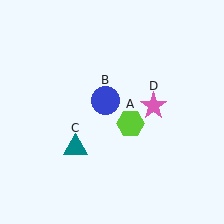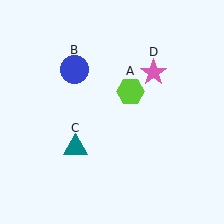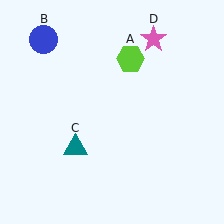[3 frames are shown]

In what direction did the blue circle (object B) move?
The blue circle (object B) moved up and to the left.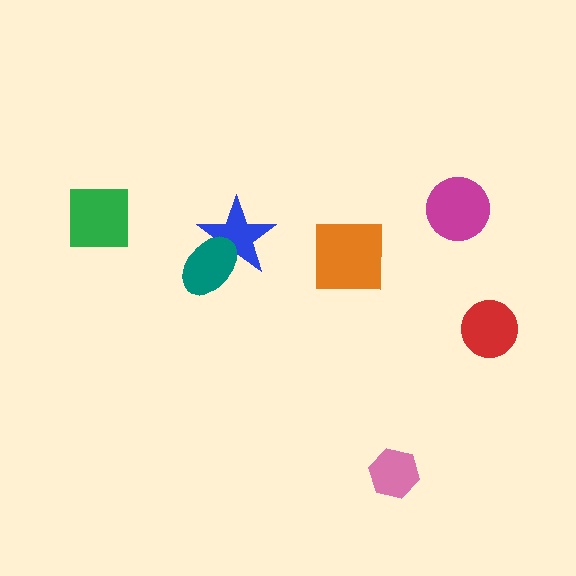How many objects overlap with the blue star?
1 object overlaps with the blue star.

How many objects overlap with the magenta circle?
0 objects overlap with the magenta circle.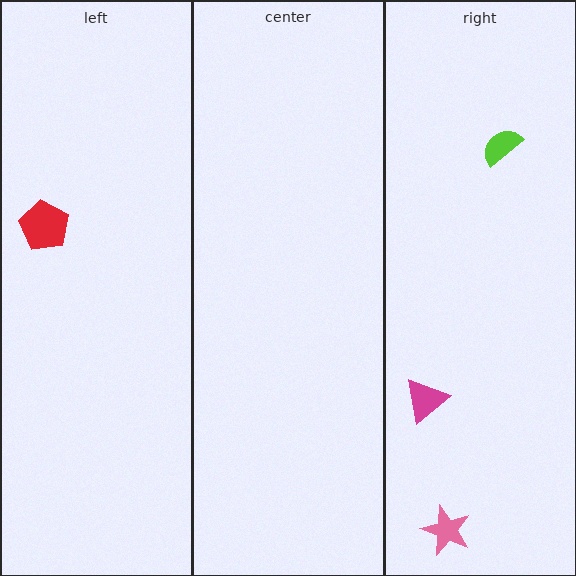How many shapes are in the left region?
1.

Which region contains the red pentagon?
The left region.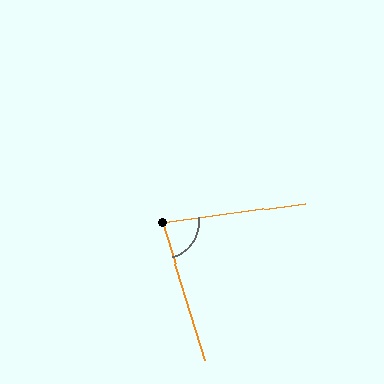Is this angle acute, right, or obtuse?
It is acute.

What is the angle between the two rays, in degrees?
Approximately 81 degrees.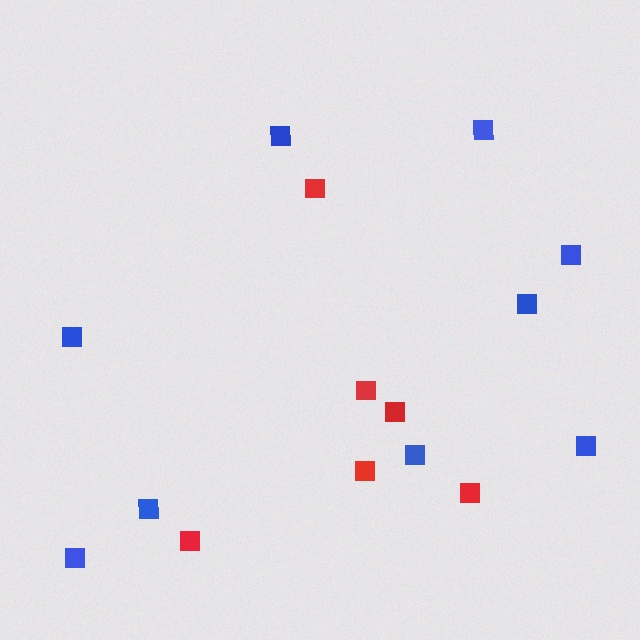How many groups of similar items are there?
There are 2 groups: one group of blue squares (9) and one group of red squares (6).